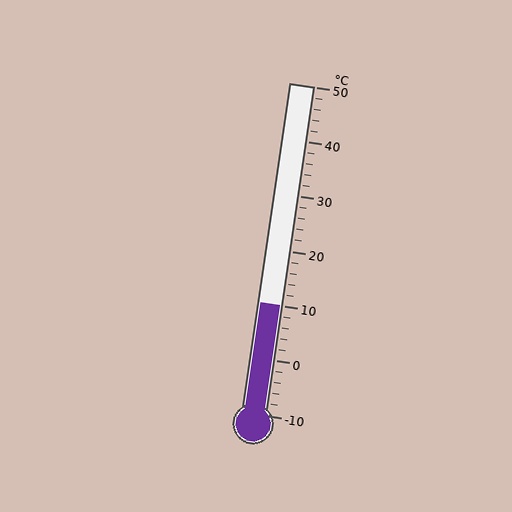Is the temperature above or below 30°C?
The temperature is below 30°C.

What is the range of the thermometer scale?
The thermometer scale ranges from -10°C to 50°C.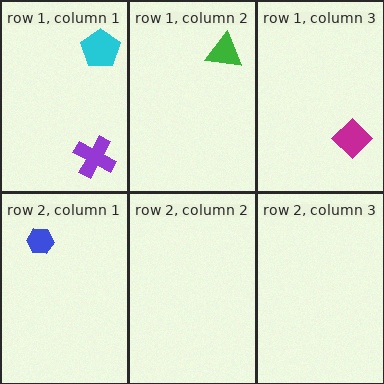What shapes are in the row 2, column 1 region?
The blue hexagon.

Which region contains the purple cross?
The row 1, column 1 region.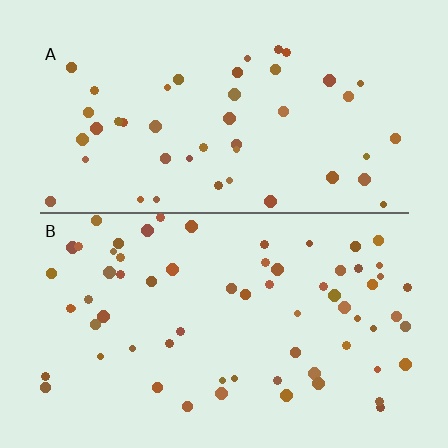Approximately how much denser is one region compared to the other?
Approximately 1.5× — region B over region A.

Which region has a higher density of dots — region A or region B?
B (the bottom).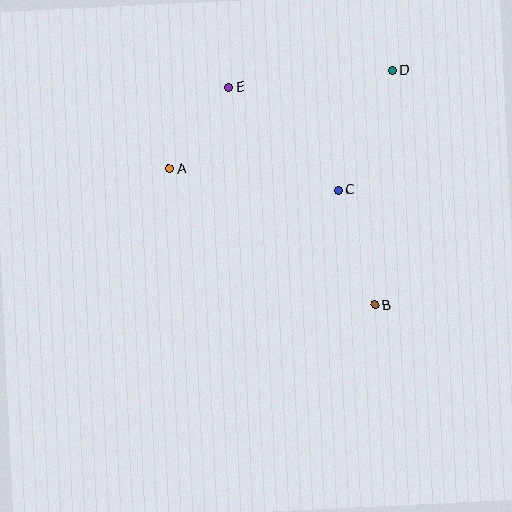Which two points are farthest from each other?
Points B and E are farthest from each other.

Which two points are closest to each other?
Points A and E are closest to each other.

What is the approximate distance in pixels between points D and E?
The distance between D and E is approximately 165 pixels.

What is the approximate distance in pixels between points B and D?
The distance between B and D is approximately 235 pixels.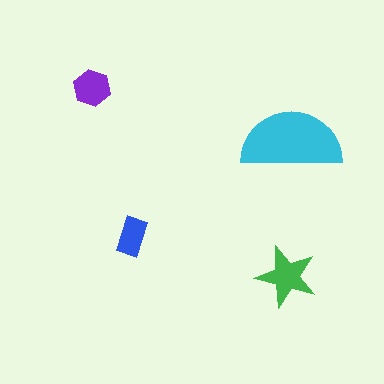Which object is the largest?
The cyan semicircle.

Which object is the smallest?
The blue rectangle.